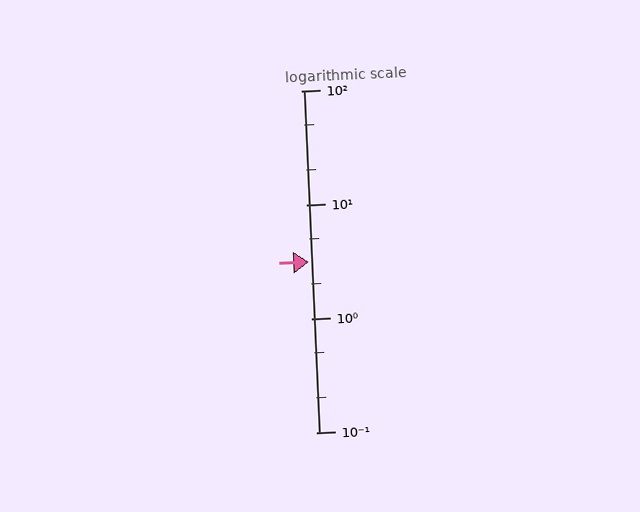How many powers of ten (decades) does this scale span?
The scale spans 3 decades, from 0.1 to 100.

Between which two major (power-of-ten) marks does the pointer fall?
The pointer is between 1 and 10.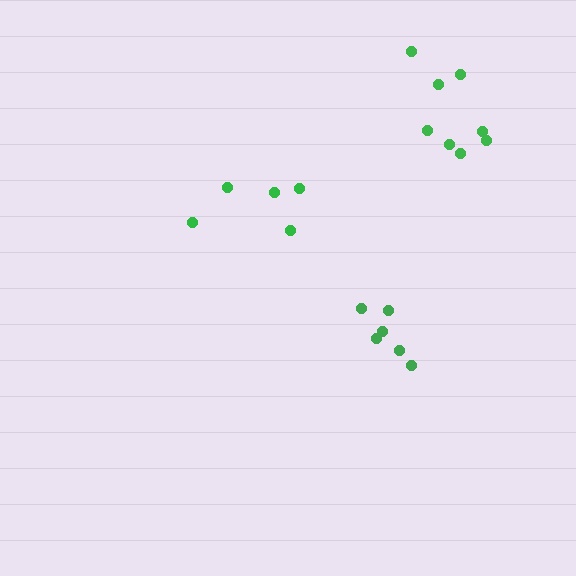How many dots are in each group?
Group 1: 5 dots, Group 2: 8 dots, Group 3: 6 dots (19 total).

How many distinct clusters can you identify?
There are 3 distinct clusters.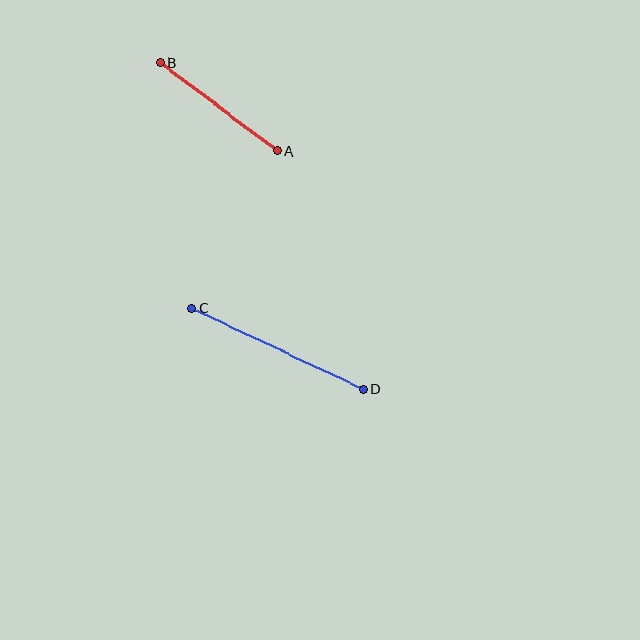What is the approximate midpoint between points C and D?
The midpoint is at approximately (278, 348) pixels.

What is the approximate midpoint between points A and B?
The midpoint is at approximately (219, 107) pixels.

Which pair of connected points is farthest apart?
Points C and D are farthest apart.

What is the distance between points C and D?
The distance is approximately 189 pixels.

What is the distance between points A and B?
The distance is approximately 146 pixels.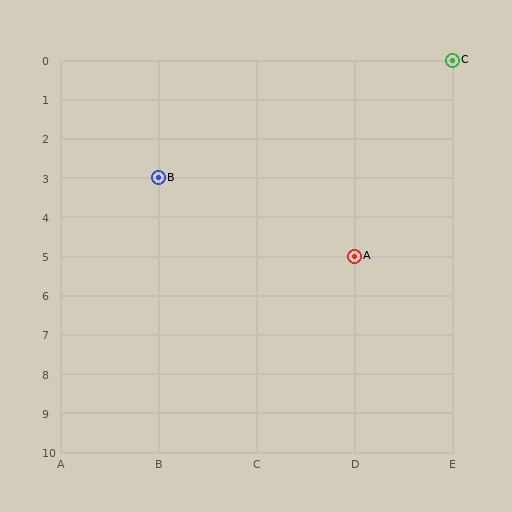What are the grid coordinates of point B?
Point B is at grid coordinates (B, 3).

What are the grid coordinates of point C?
Point C is at grid coordinates (E, 0).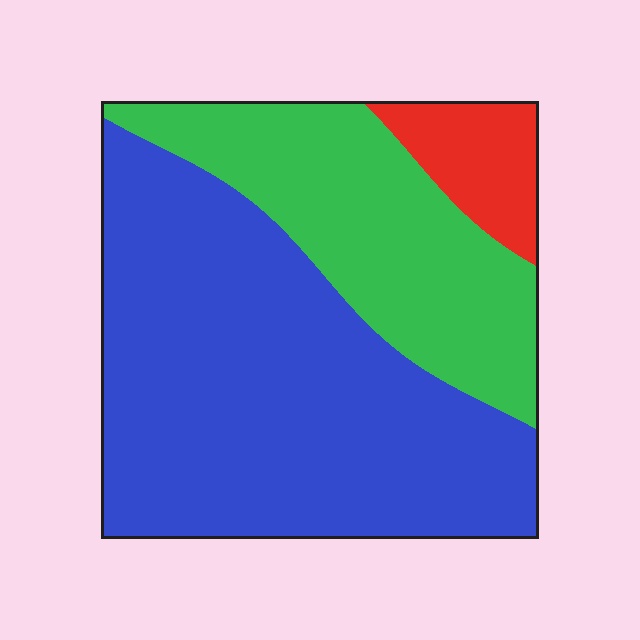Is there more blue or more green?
Blue.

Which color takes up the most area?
Blue, at roughly 60%.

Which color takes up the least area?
Red, at roughly 10%.